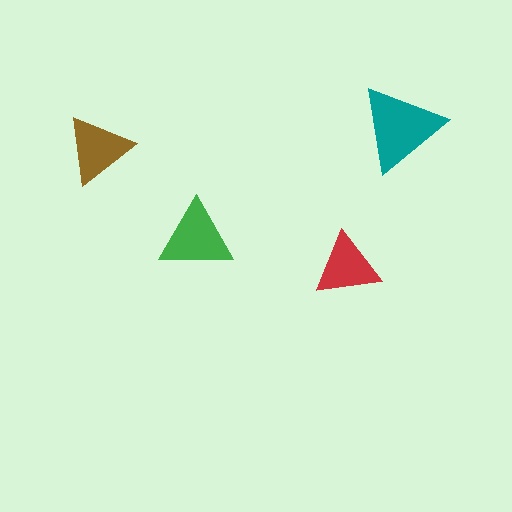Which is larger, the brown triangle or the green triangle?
The green one.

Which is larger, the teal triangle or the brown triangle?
The teal one.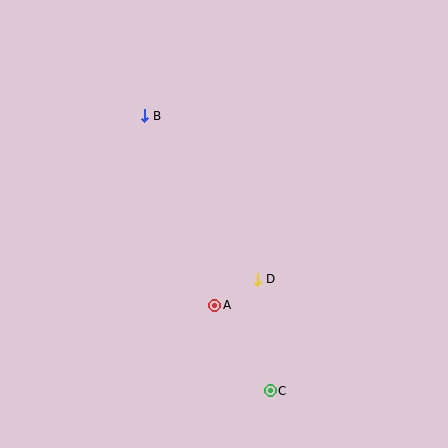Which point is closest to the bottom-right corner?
Point C is closest to the bottom-right corner.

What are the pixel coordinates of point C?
Point C is at (270, 391).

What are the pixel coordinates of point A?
Point A is at (215, 305).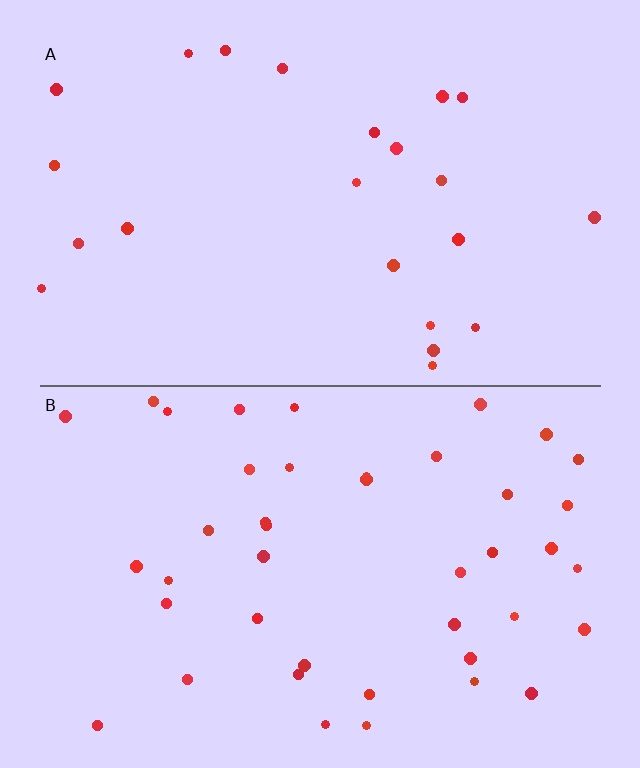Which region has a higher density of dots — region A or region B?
B (the bottom).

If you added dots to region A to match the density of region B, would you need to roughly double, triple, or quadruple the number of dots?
Approximately double.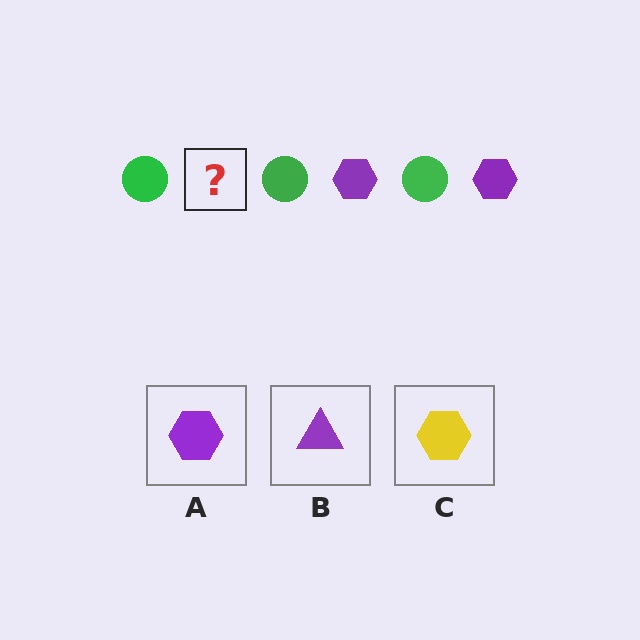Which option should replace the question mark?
Option A.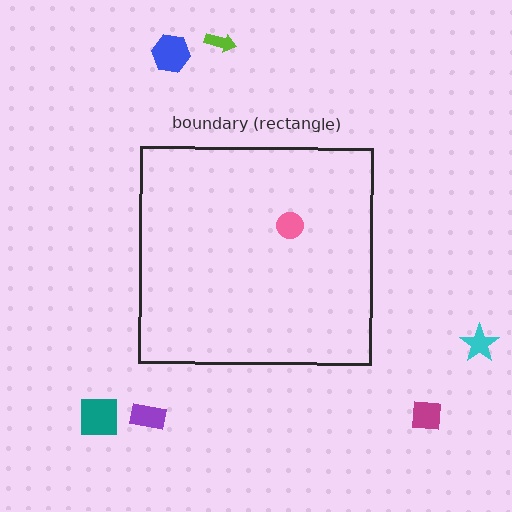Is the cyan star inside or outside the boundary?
Outside.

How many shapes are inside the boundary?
1 inside, 6 outside.